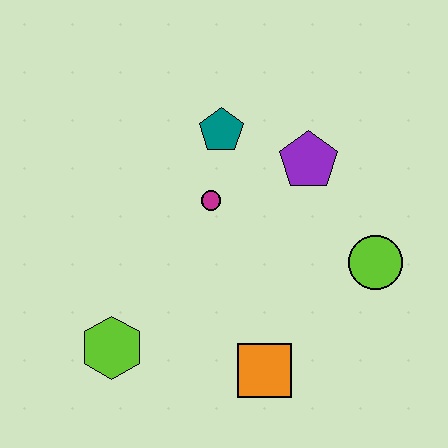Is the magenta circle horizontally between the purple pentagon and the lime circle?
No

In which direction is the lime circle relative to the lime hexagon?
The lime circle is to the right of the lime hexagon.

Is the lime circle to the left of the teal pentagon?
No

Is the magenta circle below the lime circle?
No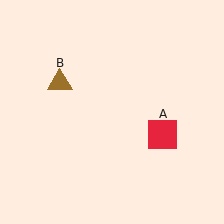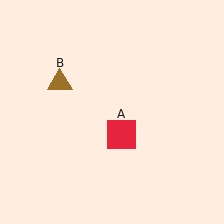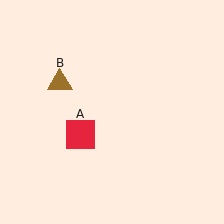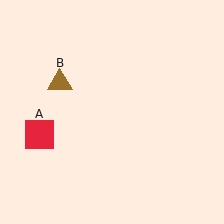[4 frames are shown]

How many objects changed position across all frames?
1 object changed position: red square (object A).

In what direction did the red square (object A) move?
The red square (object A) moved left.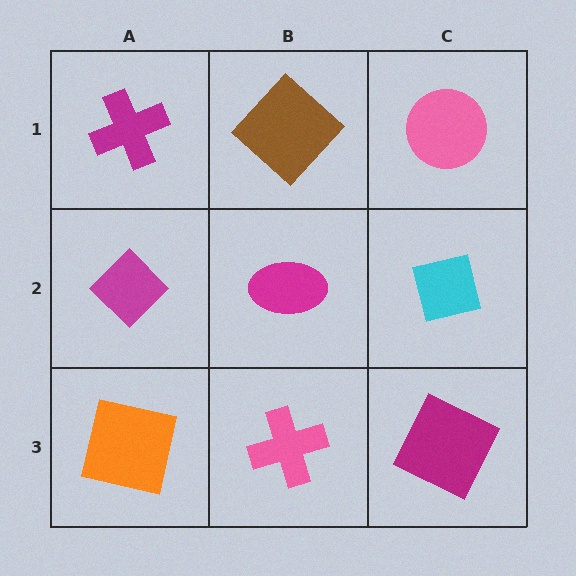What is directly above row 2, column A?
A magenta cross.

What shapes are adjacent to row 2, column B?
A brown diamond (row 1, column B), a pink cross (row 3, column B), a magenta diamond (row 2, column A), a cyan square (row 2, column C).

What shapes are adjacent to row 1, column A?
A magenta diamond (row 2, column A), a brown diamond (row 1, column B).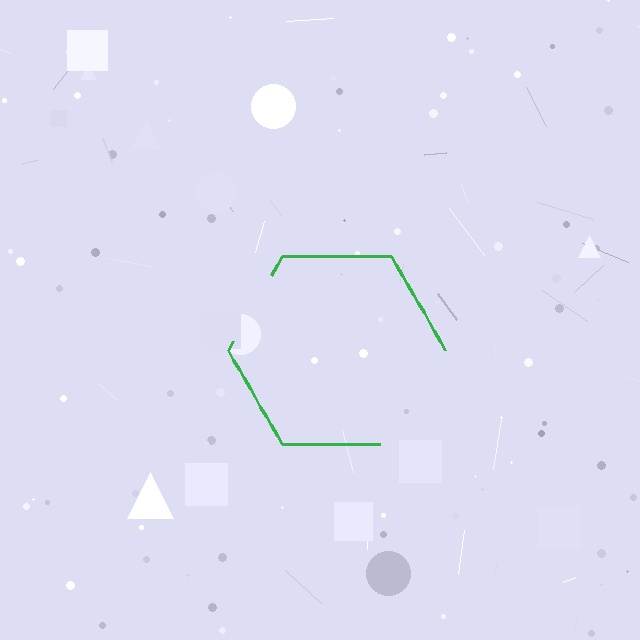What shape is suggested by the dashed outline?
The dashed outline suggests a hexagon.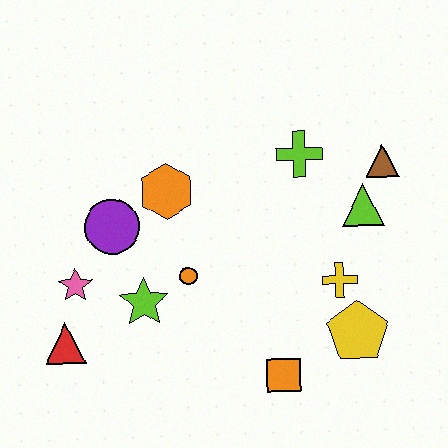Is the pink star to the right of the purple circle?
No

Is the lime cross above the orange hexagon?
Yes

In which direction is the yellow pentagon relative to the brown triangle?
The yellow pentagon is below the brown triangle.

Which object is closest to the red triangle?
The pink star is closest to the red triangle.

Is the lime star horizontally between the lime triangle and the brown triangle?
No